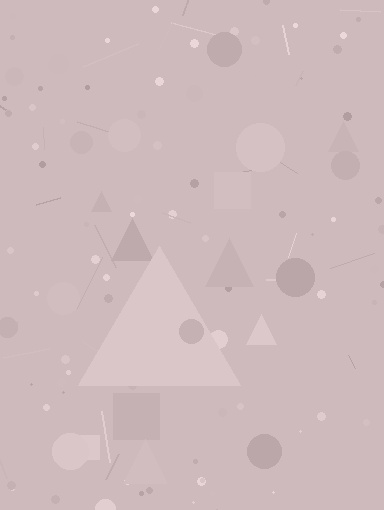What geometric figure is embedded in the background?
A triangle is embedded in the background.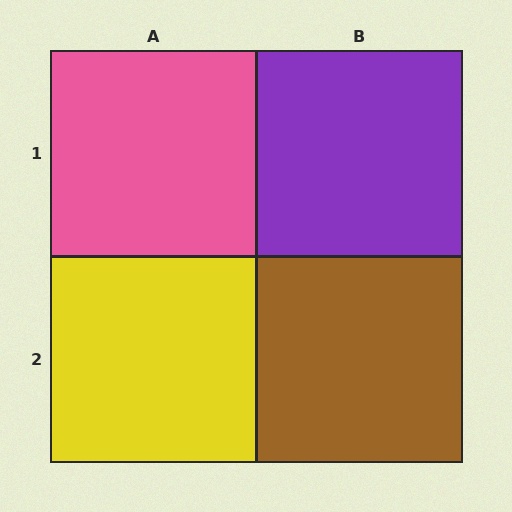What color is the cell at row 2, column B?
Brown.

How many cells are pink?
1 cell is pink.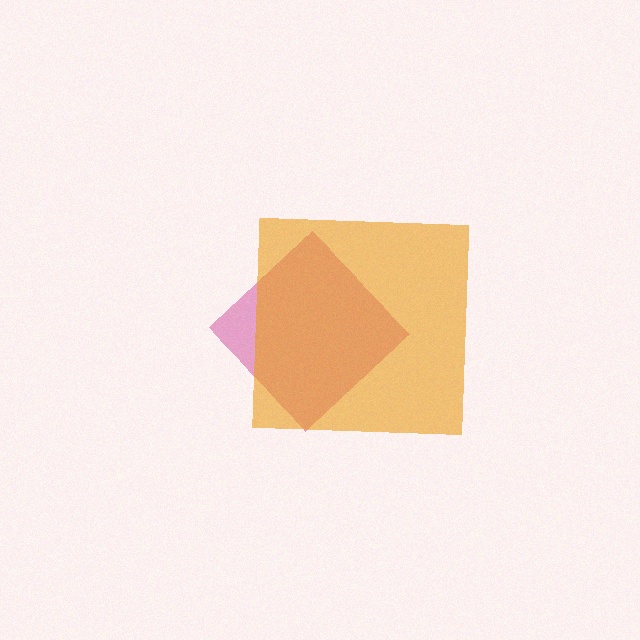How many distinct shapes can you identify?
There are 2 distinct shapes: a magenta diamond, an orange square.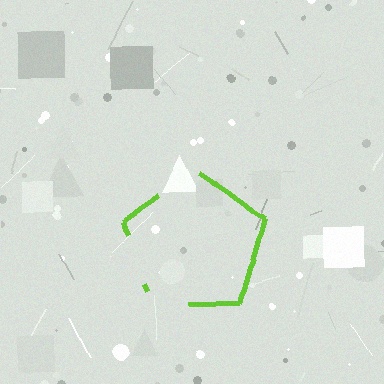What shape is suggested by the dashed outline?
The dashed outline suggests a pentagon.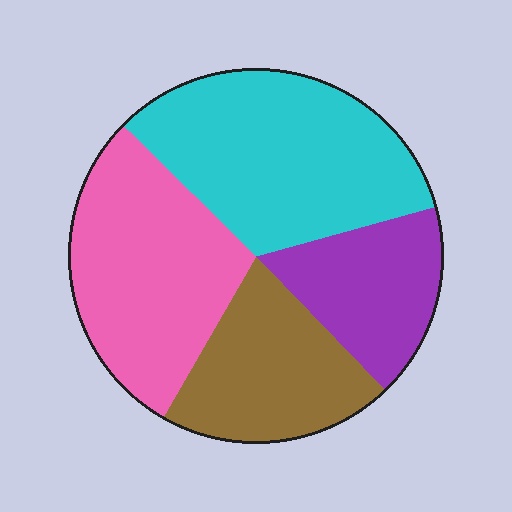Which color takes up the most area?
Cyan, at roughly 35%.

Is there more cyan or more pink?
Cyan.